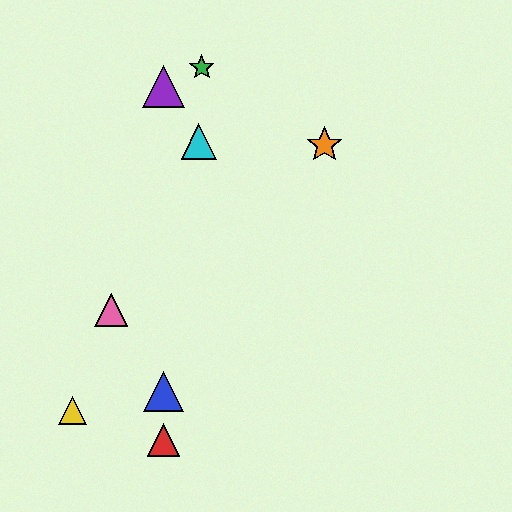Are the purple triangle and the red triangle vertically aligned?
Yes, both are at x≈164.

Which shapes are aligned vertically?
The red triangle, the blue triangle, the purple triangle are aligned vertically.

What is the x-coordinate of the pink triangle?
The pink triangle is at x≈111.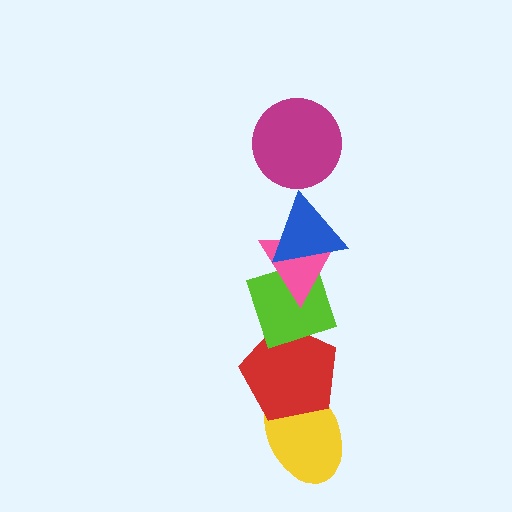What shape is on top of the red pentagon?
The lime diamond is on top of the red pentagon.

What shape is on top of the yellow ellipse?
The red pentagon is on top of the yellow ellipse.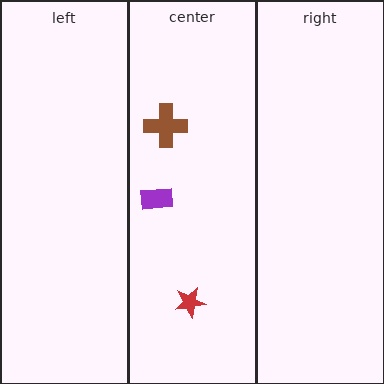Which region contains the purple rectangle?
The center region.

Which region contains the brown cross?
The center region.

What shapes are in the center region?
The brown cross, the red star, the purple rectangle.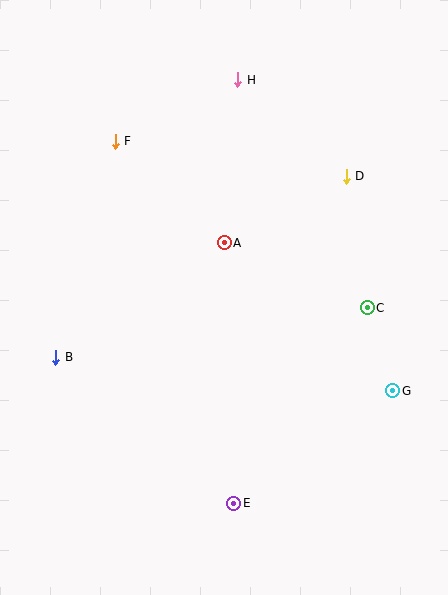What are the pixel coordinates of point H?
Point H is at (238, 80).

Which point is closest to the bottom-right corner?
Point G is closest to the bottom-right corner.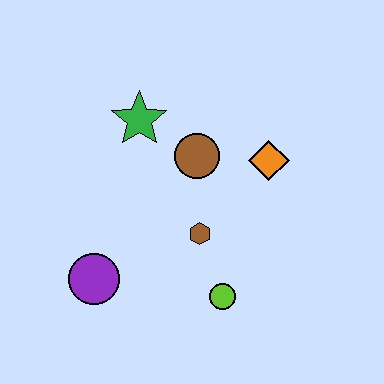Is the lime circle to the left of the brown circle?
No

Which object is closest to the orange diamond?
The brown circle is closest to the orange diamond.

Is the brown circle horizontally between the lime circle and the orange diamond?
No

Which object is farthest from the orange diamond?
The purple circle is farthest from the orange diamond.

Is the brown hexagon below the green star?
Yes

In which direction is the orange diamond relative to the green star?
The orange diamond is to the right of the green star.